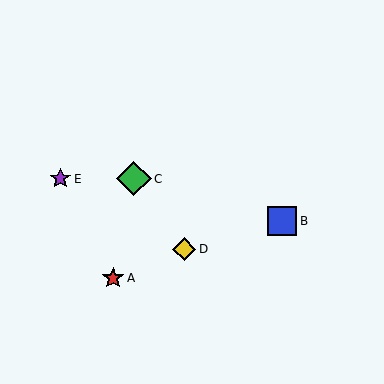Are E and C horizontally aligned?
Yes, both are at y≈179.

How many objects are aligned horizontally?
2 objects (C, E) are aligned horizontally.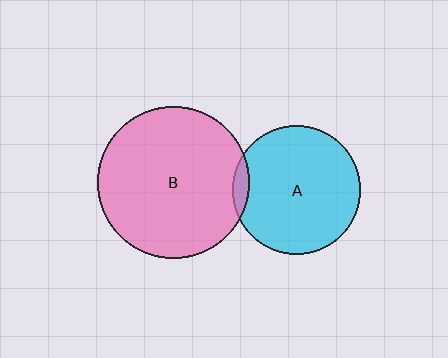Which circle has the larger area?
Circle B (pink).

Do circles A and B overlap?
Yes.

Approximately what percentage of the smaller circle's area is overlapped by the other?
Approximately 5%.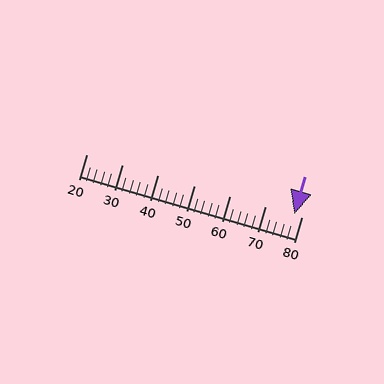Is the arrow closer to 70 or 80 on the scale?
The arrow is closer to 80.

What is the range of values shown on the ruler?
The ruler shows values from 20 to 80.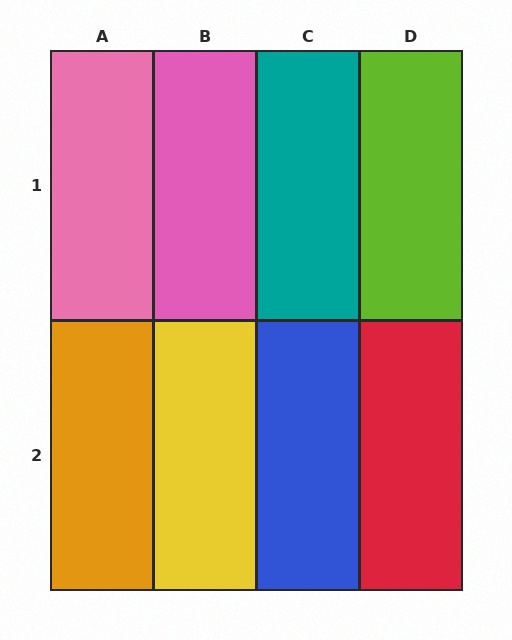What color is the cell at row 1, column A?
Pink.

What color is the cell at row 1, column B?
Pink.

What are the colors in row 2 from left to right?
Orange, yellow, blue, red.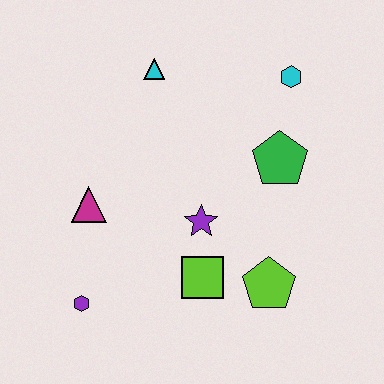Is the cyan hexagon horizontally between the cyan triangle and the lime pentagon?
No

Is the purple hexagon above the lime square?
No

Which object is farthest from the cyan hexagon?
The purple hexagon is farthest from the cyan hexagon.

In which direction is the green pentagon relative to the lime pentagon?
The green pentagon is above the lime pentagon.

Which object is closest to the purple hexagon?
The magenta triangle is closest to the purple hexagon.